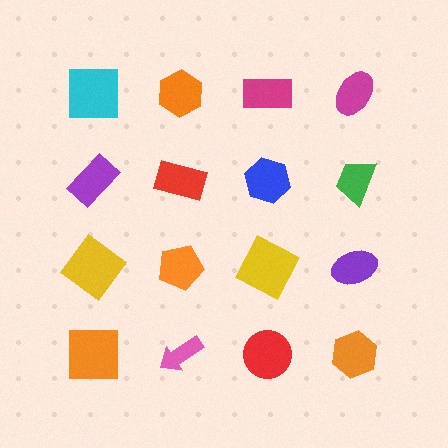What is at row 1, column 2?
An orange hexagon.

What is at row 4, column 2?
A pink arrow.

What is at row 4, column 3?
A red circle.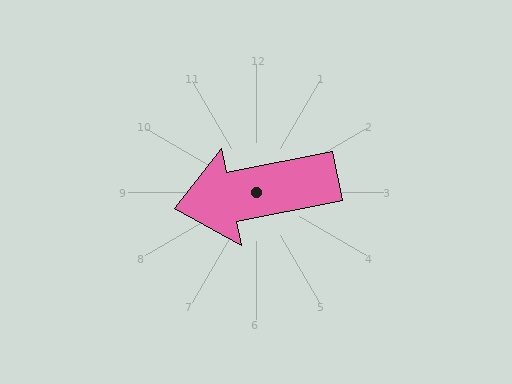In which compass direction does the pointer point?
West.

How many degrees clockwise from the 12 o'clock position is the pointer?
Approximately 259 degrees.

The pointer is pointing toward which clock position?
Roughly 9 o'clock.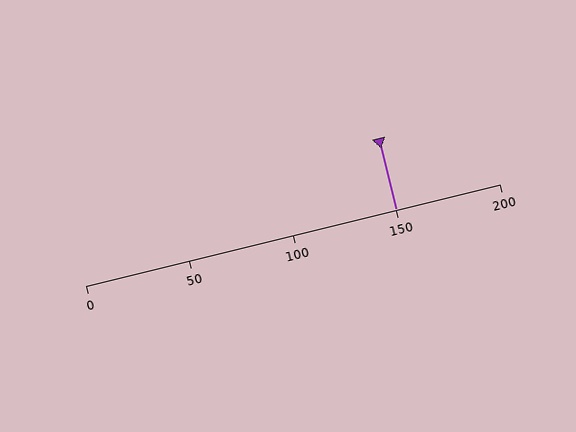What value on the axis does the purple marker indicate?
The marker indicates approximately 150.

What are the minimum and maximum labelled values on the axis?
The axis runs from 0 to 200.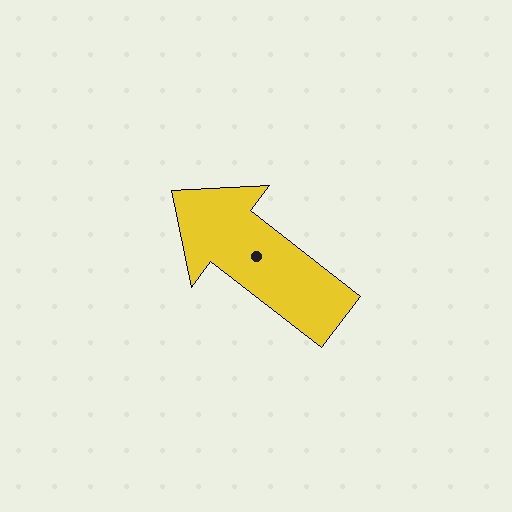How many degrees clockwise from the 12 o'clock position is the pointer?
Approximately 308 degrees.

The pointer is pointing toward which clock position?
Roughly 10 o'clock.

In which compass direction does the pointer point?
Northwest.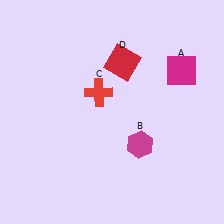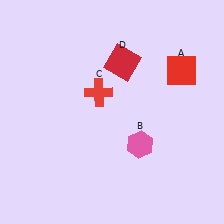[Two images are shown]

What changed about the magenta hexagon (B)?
In Image 1, B is magenta. In Image 2, it changed to pink.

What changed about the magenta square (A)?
In Image 1, A is magenta. In Image 2, it changed to red.